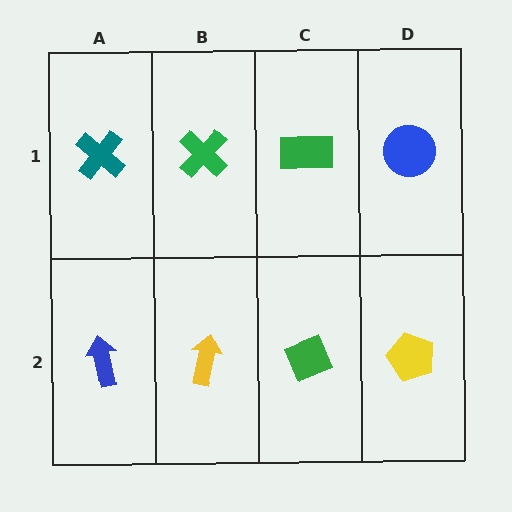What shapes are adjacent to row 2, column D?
A blue circle (row 1, column D), a green diamond (row 2, column C).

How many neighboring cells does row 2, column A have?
2.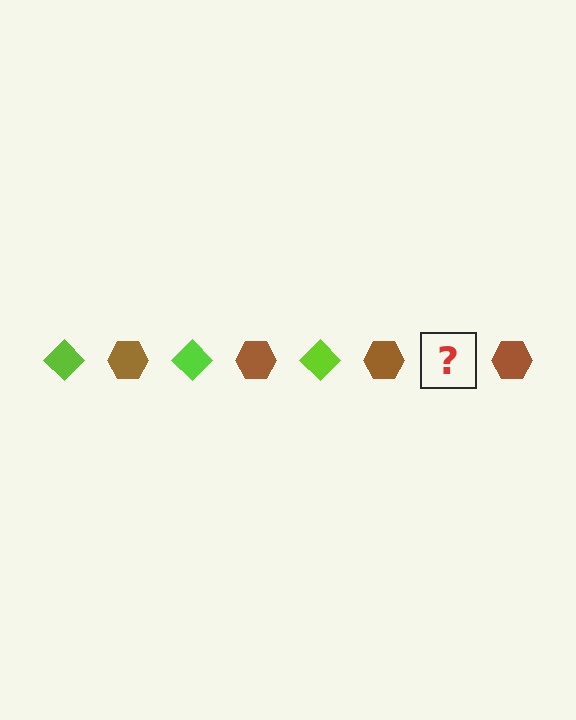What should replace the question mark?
The question mark should be replaced with a lime diamond.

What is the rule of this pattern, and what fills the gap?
The rule is that the pattern alternates between lime diamond and brown hexagon. The gap should be filled with a lime diamond.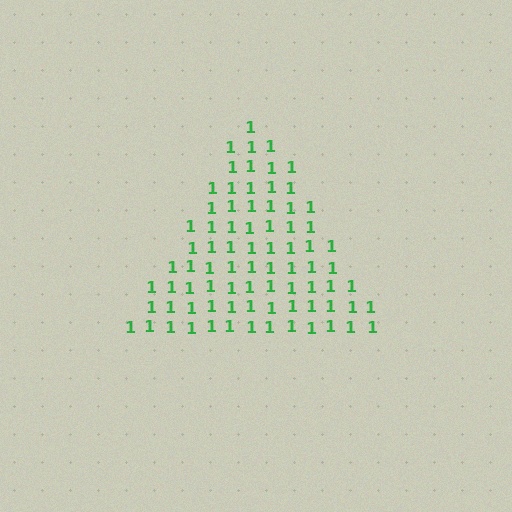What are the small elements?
The small elements are digit 1's.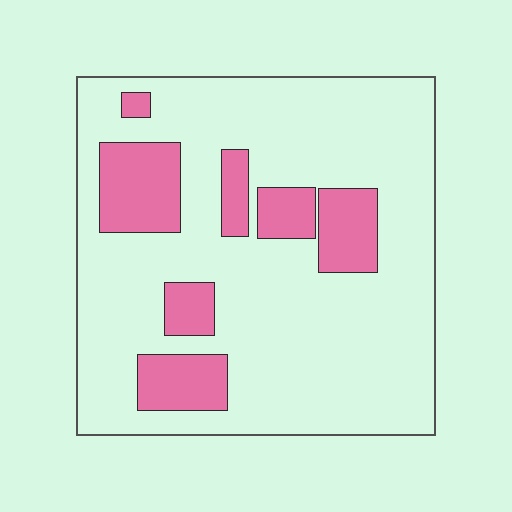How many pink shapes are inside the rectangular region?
7.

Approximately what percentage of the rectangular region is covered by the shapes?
Approximately 20%.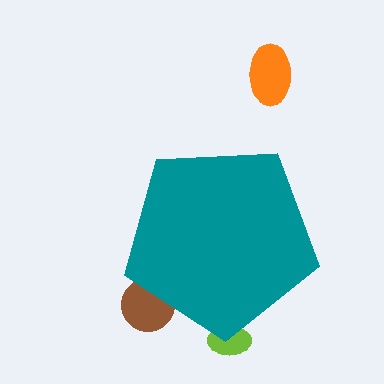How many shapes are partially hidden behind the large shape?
2 shapes are partially hidden.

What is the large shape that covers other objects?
A teal pentagon.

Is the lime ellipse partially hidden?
Yes, the lime ellipse is partially hidden behind the teal pentagon.